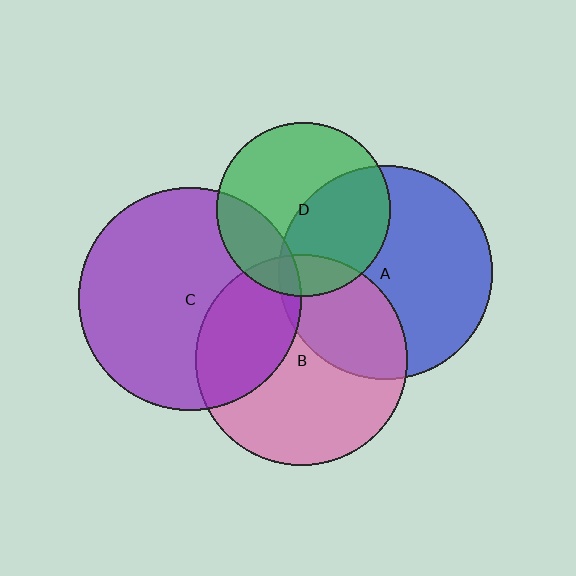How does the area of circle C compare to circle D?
Approximately 1.7 times.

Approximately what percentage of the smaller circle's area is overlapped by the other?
Approximately 45%.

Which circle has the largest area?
Circle C (purple).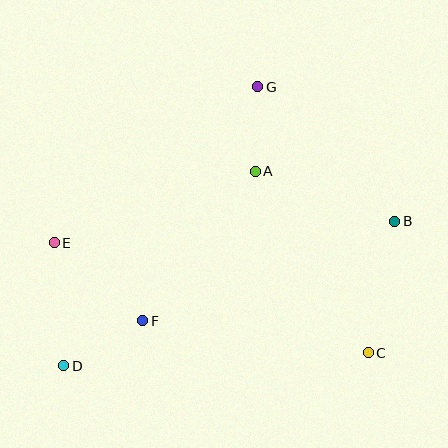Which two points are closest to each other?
Points A and G are closest to each other.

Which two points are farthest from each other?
Points B and D are farthest from each other.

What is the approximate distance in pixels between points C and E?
The distance between C and E is approximately 333 pixels.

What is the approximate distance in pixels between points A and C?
The distance between A and C is approximately 214 pixels.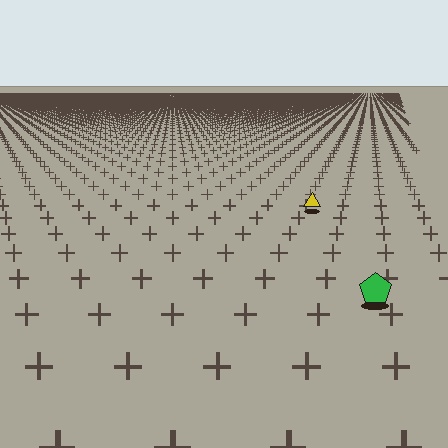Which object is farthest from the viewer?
The yellow triangle is farthest from the viewer. It appears smaller and the ground texture around it is denser.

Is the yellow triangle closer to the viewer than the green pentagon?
No. The green pentagon is closer — you can tell from the texture gradient: the ground texture is coarser near it.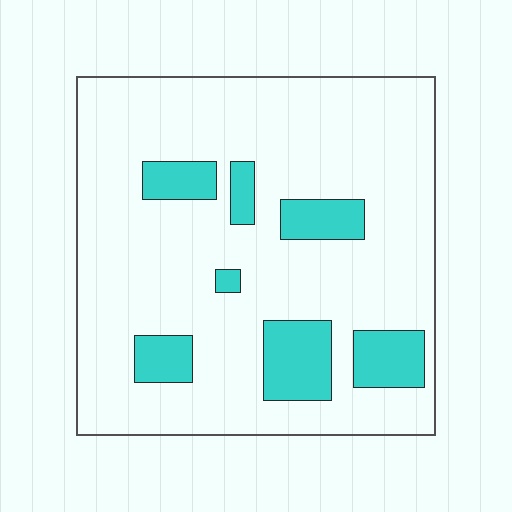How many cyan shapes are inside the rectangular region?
7.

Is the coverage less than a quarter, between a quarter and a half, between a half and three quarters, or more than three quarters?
Less than a quarter.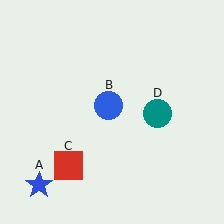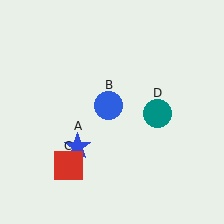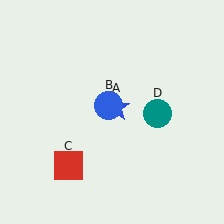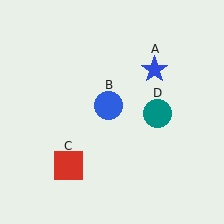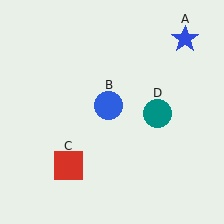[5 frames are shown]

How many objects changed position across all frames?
1 object changed position: blue star (object A).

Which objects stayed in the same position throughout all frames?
Blue circle (object B) and red square (object C) and teal circle (object D) remained stationary.